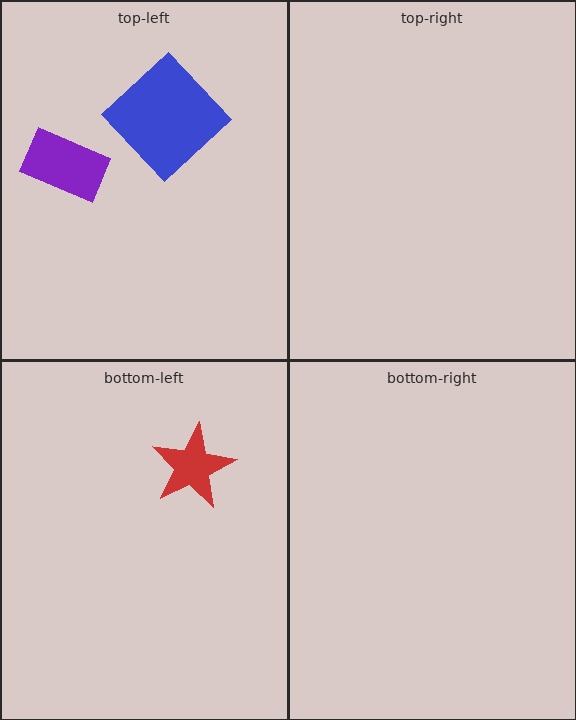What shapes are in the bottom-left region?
The red star.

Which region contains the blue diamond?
The top-left region.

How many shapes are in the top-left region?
2.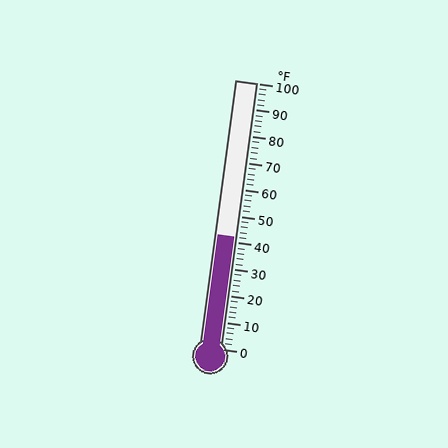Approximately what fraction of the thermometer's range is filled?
The thermometer is filled to approximately 40% of its range.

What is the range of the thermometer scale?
The thermometer scale ranges from 0°F to 100°F.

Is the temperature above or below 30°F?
The temperature is above 30°F.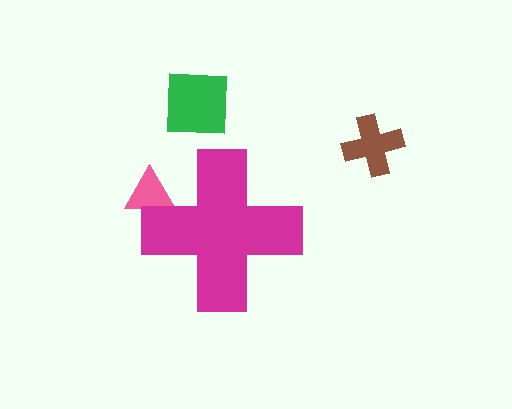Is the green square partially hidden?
No, the green square is fully visible.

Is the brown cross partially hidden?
No, the brown cross is fully visible.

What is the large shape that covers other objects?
A magenta cross.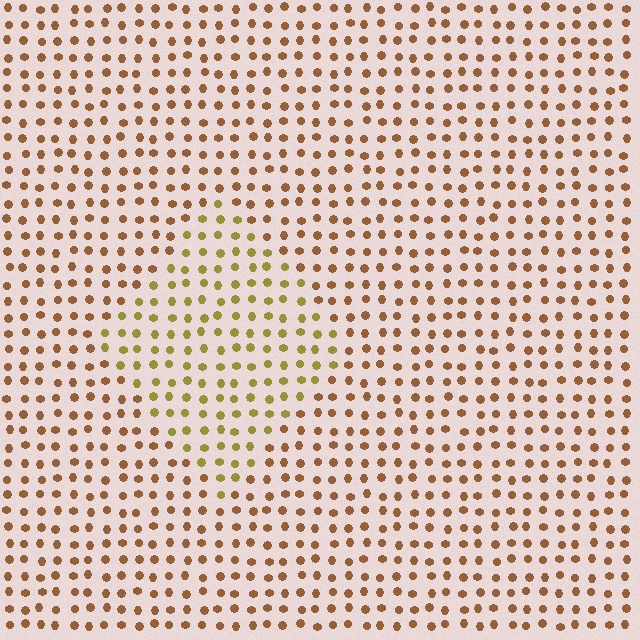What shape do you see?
I see a diamond.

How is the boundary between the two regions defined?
The boundary is defined purely by a slight shift in hue (about 33 degrees). Spacing, size, and orientation are identical on both sides.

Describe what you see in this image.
The image is filled with small brown elements in a uniform arrangement. A diamond-shaped region is visible where the elements are tinted to a slightly different hue, forming a subtle color boundary.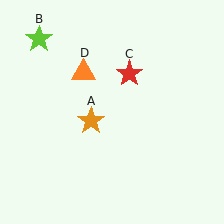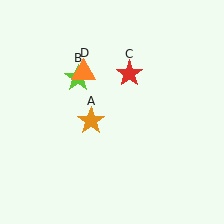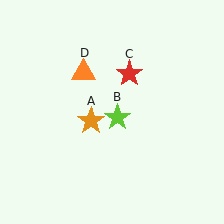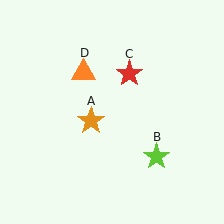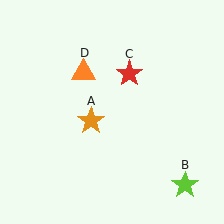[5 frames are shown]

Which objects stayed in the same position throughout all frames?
Orange star (object A) and red star (object C) and orange triangle (object D) remained stationary.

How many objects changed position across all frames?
1 object changed position: lime star (object B).